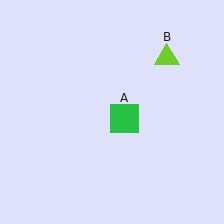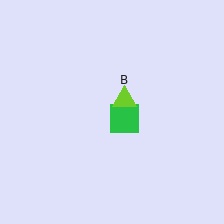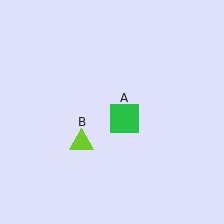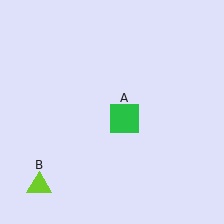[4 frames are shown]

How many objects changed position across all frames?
1 object changed position: lime triangle (object B).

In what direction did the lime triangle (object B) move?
The lime triangle (object B) moved down and to the left.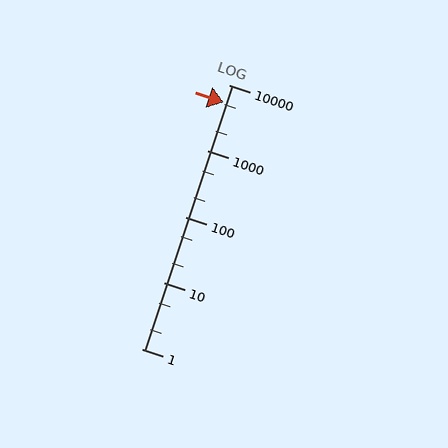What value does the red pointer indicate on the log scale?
The pointer indicates approximately 5400.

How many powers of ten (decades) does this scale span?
The scale spans 4 decades, from 1 to 10000.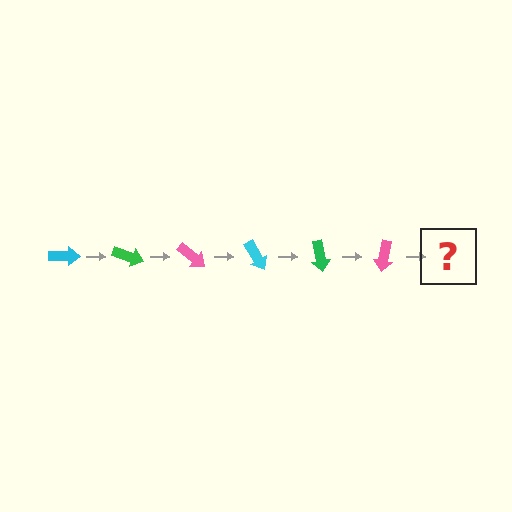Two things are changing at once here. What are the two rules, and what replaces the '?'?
The two rules are that it rotates 20 degrees each step and the color cycles through cyan, green, and pink. The '?' should be a cyan arrow, rotated 120 degrees from the start.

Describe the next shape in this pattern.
It should be a cyan arrow, rotated 120 degrees from the start.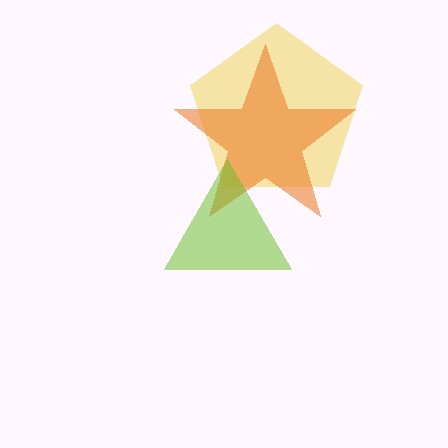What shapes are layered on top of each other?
The layered shapes are: a yellow pentagon, an orange star, a lime triangle.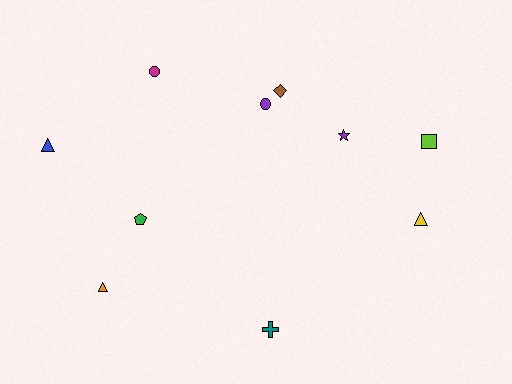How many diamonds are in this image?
There is 1 diamond.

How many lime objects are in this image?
There is 1 lime object.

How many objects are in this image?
There are 10 objects.